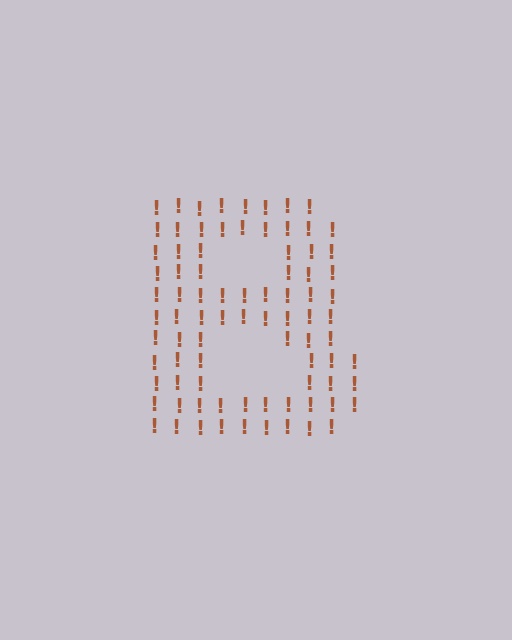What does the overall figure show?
The overall figure shows the letter B.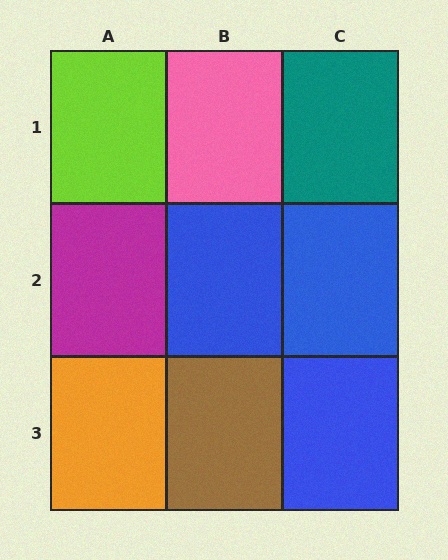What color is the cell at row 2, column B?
Blue.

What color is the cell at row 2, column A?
Magenta.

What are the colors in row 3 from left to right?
Orange, brown, blue.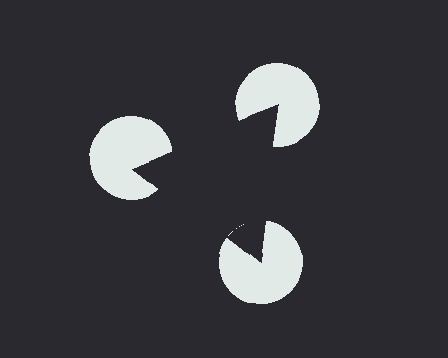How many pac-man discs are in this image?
There are 3 — one at each vertex of the illusory triangle.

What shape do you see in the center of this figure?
An illusory triangle — its edges are inferred from the aligned wedge cuts in the pac-man discs, not physically drawn.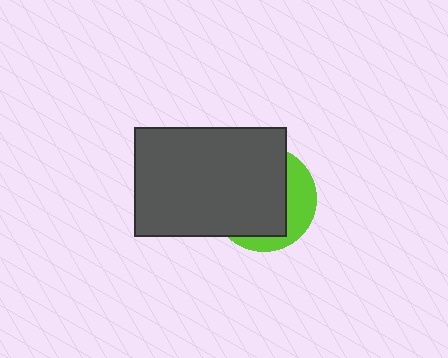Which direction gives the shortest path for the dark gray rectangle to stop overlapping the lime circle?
Moving toward the upper-left gives the shortest separation.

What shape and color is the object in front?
The object in front is a dark gray rectangle.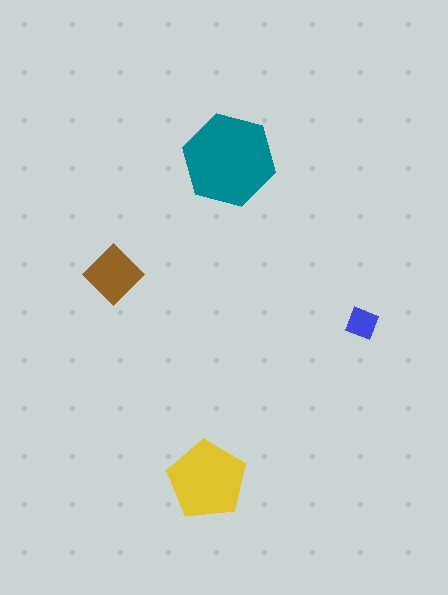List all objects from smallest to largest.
The blue square, the brown diamond, the yellow pentagon, the teal hexagon.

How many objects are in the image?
There are 4 objects in the image.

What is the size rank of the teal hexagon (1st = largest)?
1st.